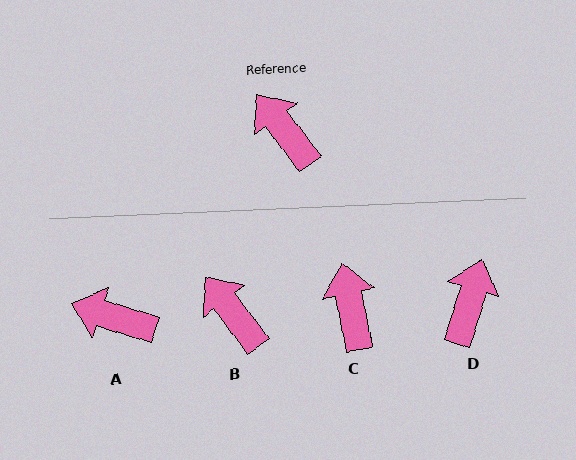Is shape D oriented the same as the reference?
No, it is off by about 54 degrees.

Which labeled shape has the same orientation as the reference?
B.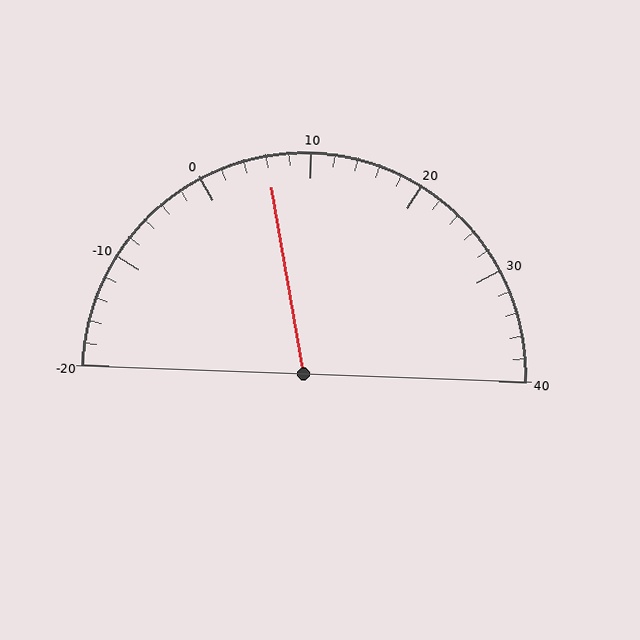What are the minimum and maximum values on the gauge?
The gauge ranges from -20 to 40.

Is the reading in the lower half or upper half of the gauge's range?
The reading is in the lower half of the range (-20 to 40).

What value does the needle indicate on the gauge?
The needle indicates approximately 6.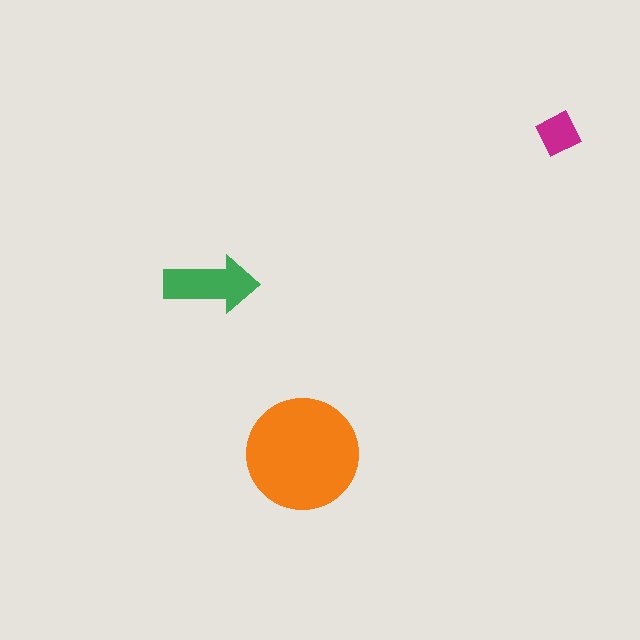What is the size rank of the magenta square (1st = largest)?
3rd.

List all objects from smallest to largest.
The magenta square, the green arrow, the orange circle.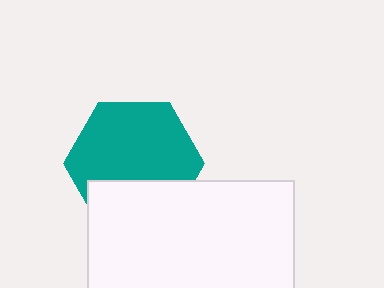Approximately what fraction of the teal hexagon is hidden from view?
Roughly 32% of the teal hexagon is hidden behind the white rectangle.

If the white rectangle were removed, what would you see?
You would see the complete teal hexagon.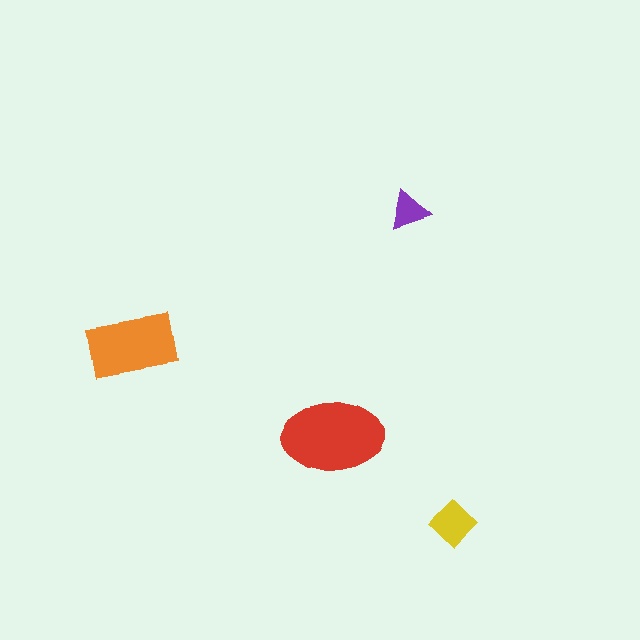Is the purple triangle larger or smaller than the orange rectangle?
Smaller.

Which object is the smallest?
The purple triangle.